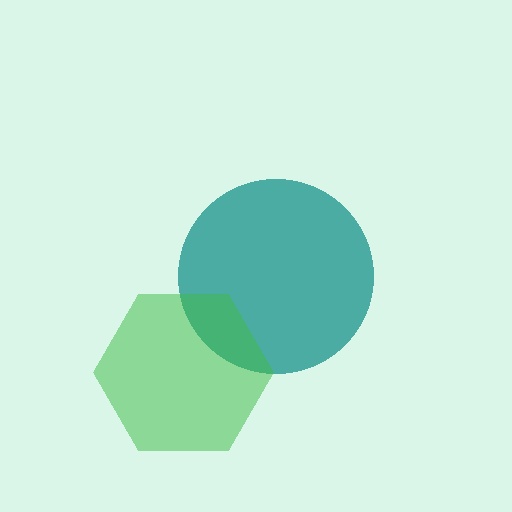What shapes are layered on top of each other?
The layered shapes are: a teal circle, a green hexagon.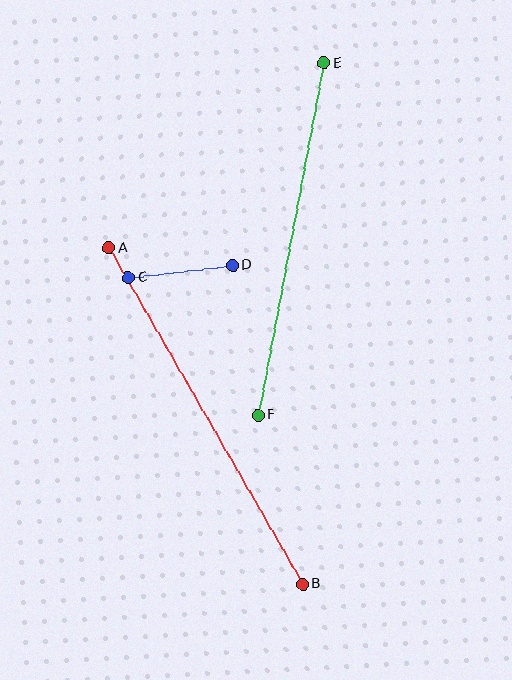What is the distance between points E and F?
The distance is approximately 359 pixels.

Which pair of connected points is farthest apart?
Points A and B are farthest apart.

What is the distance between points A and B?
The distance is approximately 388 pixels.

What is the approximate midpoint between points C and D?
The midpoint is at approximately (180, 271) pixels.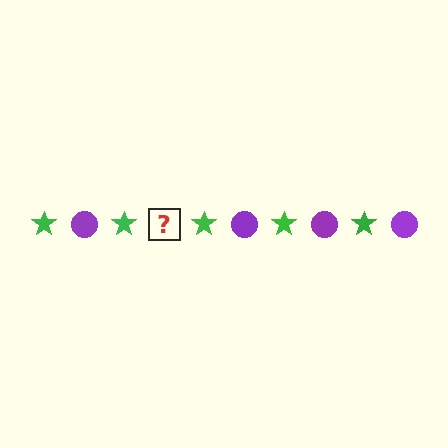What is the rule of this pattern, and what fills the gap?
The rule is that the pattern alternates between green star and purple circle. The gap should be filled with a purple circle.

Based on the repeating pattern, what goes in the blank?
The blank should be a purple circle.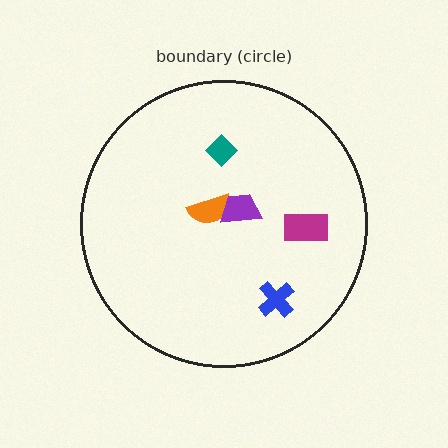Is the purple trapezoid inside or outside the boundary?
Inside.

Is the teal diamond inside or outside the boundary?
Inside.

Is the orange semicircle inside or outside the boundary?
Inside.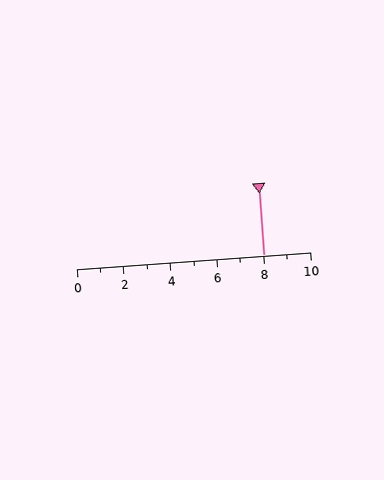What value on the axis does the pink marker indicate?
The marker indicates approximately 8.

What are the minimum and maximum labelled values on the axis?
The axis runs from 0 to 10.